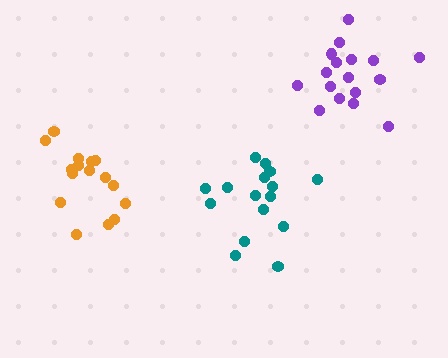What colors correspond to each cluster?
The clusters are colored: orange, purple, teal.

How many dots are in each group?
Group 1: 16 dots, Group 2: 17 dots, Group 3: 16 dots (49 total).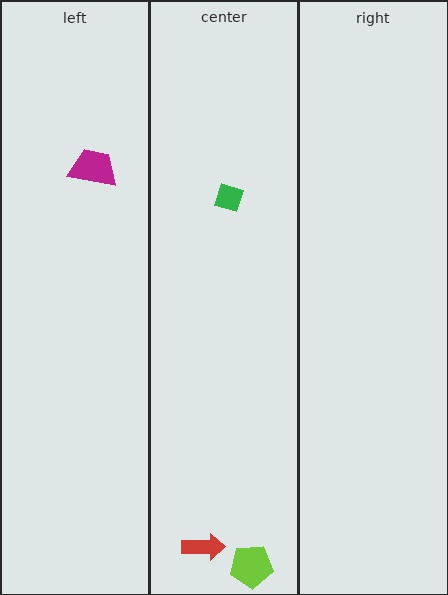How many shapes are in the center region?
3.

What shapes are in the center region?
The lime pentagon, the red arrow, the green diamond.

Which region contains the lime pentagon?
The center region.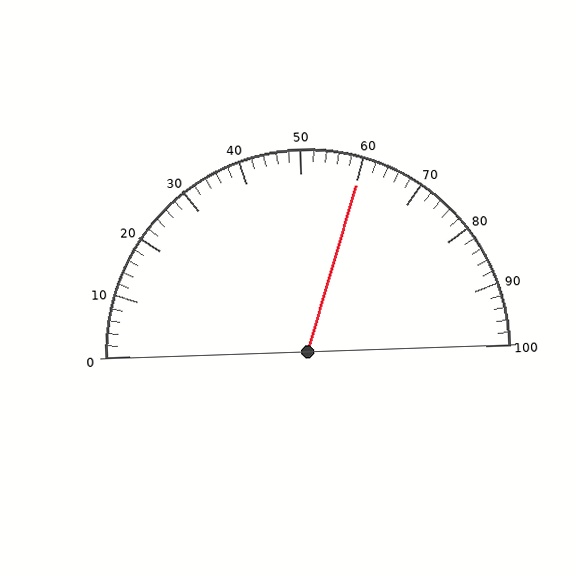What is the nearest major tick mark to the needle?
The nearest major tick mark is 60.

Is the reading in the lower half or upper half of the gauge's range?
The reading is in the upper half of the range (0 to 100).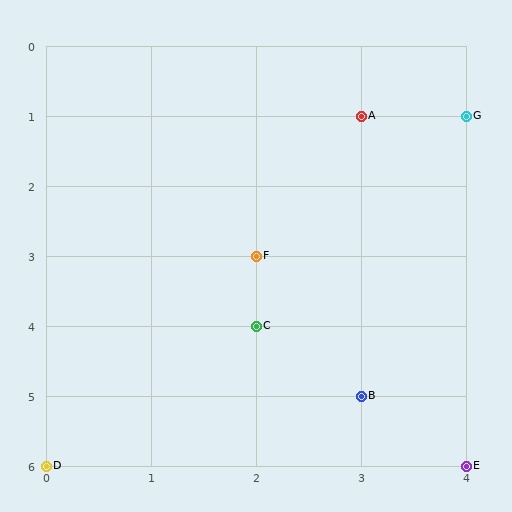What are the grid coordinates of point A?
Point A is at grid coordinates (3, 1).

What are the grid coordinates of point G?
Point G is at grid coordinates (4, 1).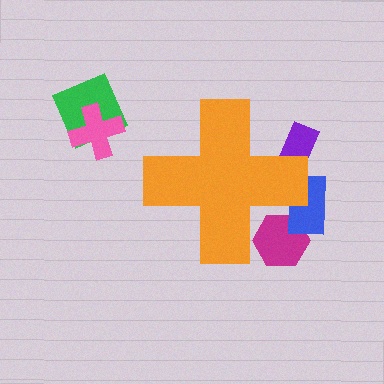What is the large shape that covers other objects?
An orange cross.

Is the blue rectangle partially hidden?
Yes, the blue rectangle is partially hidden behind the orange cross.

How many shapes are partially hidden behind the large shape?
3 shapes are partially hidden.